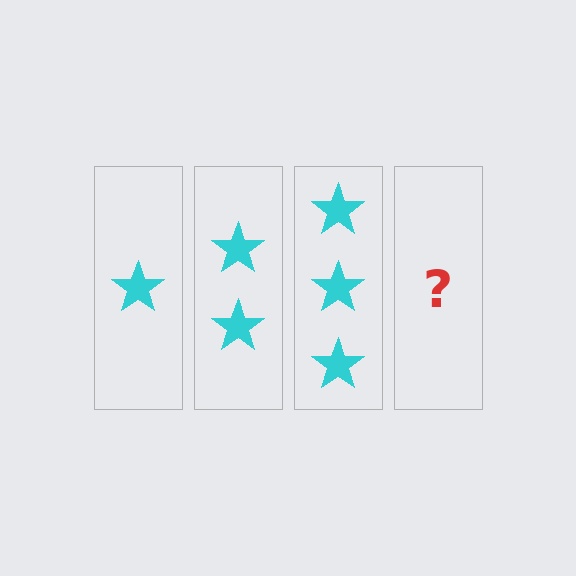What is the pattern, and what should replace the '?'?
The pattern is that each step adds one more star. The '?' should be 4 stars.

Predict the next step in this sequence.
The next step is 4 stars.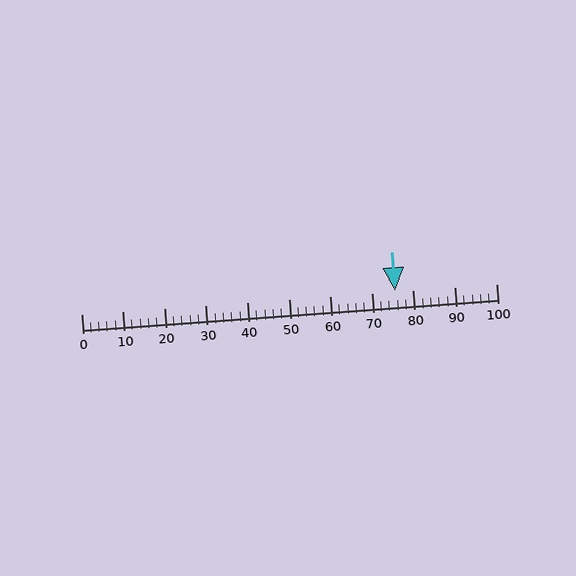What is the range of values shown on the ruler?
The ruler shows values from 0 to 100.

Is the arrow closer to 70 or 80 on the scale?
The arrow is closer to 80.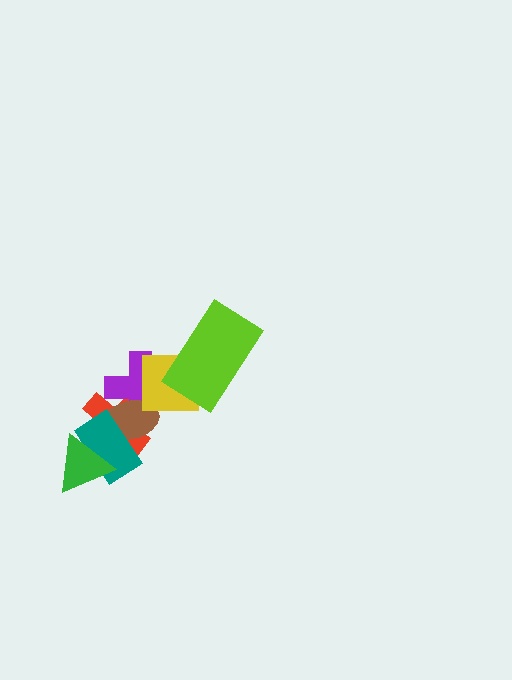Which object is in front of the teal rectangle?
The green triangle is in front of the teal rectangle.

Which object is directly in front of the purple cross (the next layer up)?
The brown ellipse is directly in front of the purple cross.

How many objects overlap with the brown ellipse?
3 objects overlap with the brown ellipse.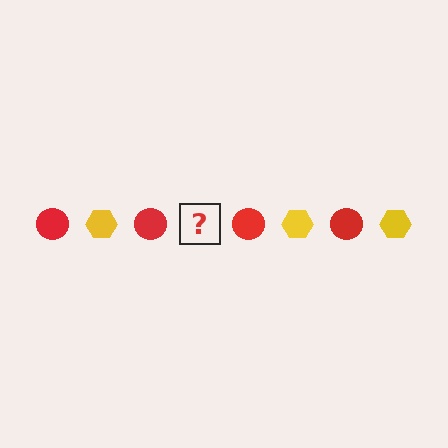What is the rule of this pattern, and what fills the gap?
The rule is that the pattern alternates between red circle and yellow hexagon. The gap should be filled with a yellow hexagon.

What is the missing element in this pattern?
The missing element is a yellow hexagon.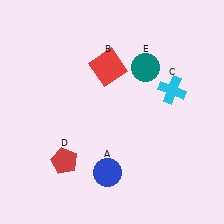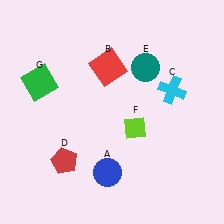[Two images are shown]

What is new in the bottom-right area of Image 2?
A lime diamond (F) was added in the bottom-right area of Image 2.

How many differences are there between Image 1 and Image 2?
There are 2 differences between the two images.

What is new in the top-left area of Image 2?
A green square (G) was added in the top-left area of Image 2.